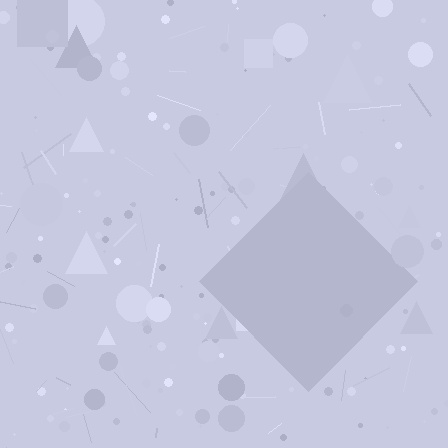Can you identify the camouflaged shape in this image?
The camouflaged shape is a diamond.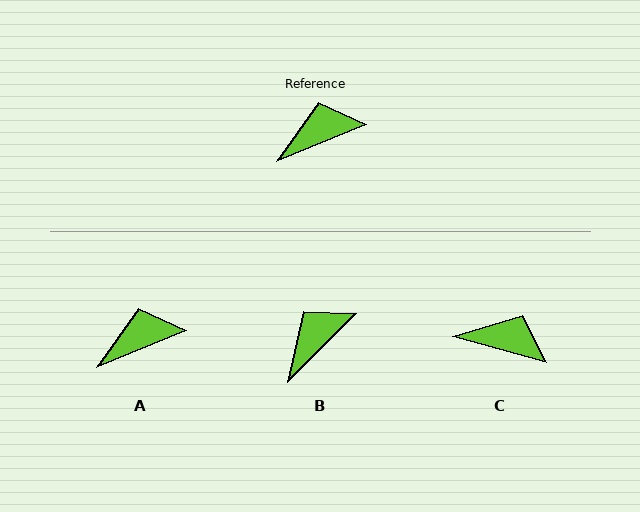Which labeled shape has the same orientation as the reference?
A.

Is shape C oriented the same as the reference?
No, it is off by about 38 degrees.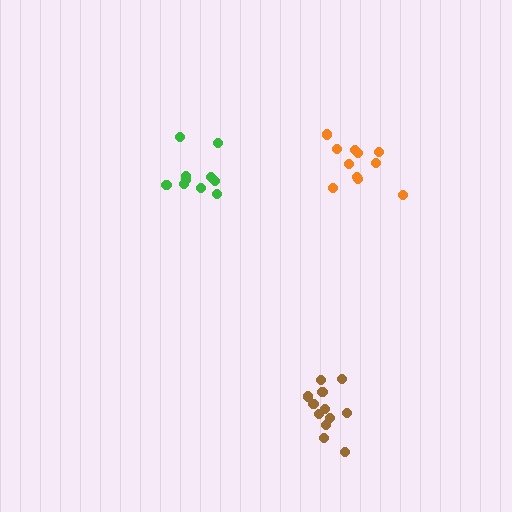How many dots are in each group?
Group 1: 11 dots, Group 2: 10 dots, Group 3: 12 dots (33 total).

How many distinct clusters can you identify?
There are 3 distinct clusters.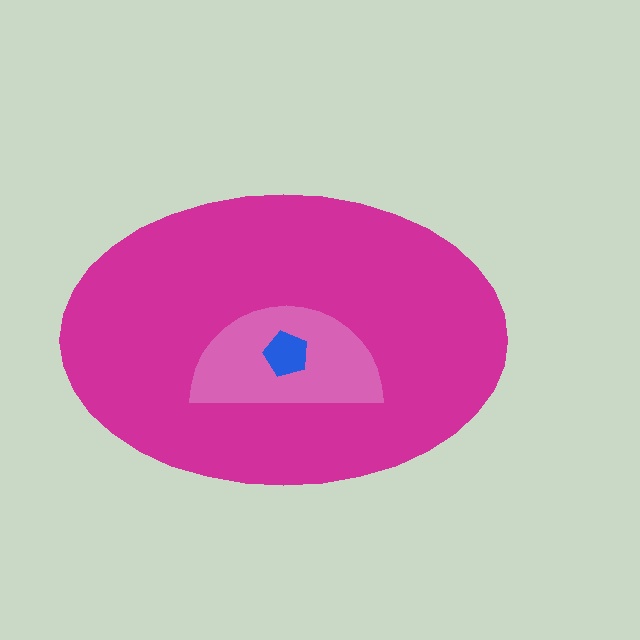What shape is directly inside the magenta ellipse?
The pink semicircle.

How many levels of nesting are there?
3.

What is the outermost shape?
The magenta ellipse.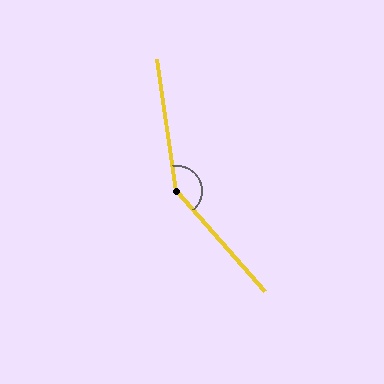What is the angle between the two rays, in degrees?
Approximately 147 degrees.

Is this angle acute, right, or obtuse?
It is obtuse.